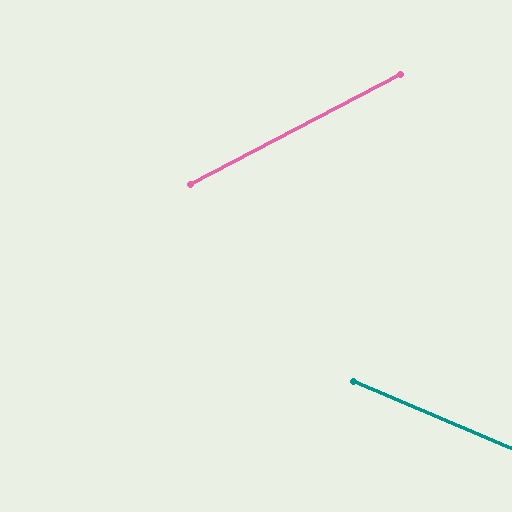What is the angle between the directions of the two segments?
Approximately 51 degrees.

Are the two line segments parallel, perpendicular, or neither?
Neither parallel nor perpendicular — they differ by about 51°.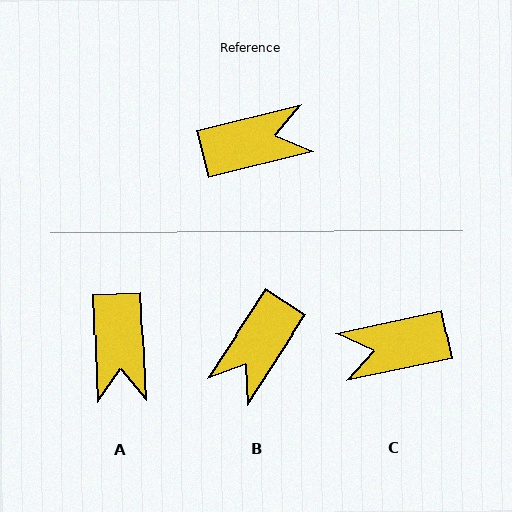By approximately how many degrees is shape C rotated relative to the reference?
Approximately 178 degrees counter-clockwise.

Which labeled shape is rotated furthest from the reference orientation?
C, about 178 degrees away.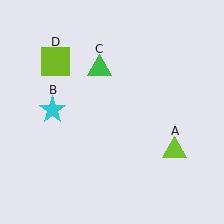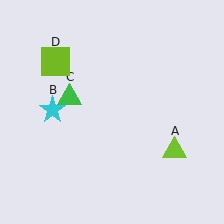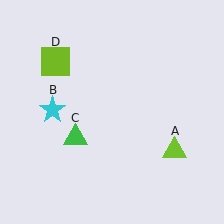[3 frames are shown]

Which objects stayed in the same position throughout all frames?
Lime triangle (object A) and cyan star (object B) and lime square (object D) remained stationary.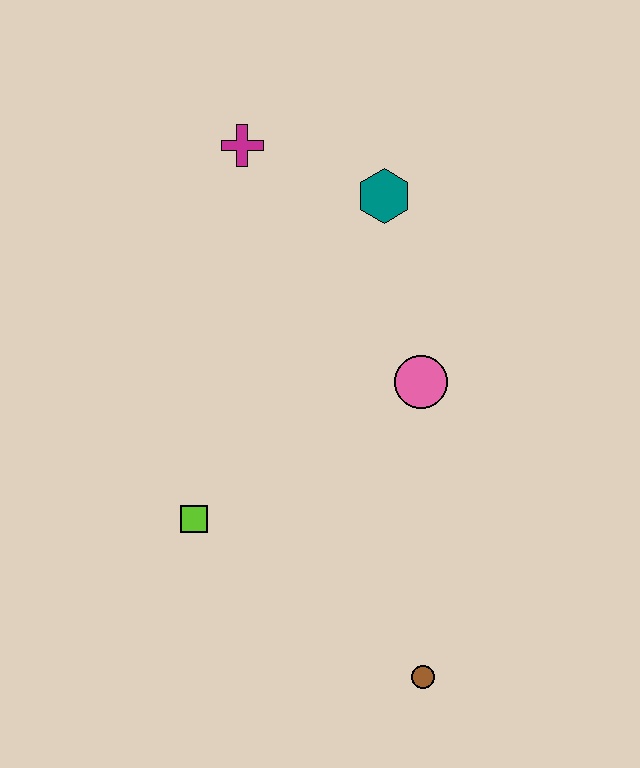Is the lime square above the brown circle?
Yes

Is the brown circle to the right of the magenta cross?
Yes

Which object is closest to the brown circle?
The lime square is closest to the brown circle.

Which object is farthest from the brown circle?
The magenta cross is farthest from the brown circle.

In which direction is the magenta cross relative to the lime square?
The magenta cross is above the lime square.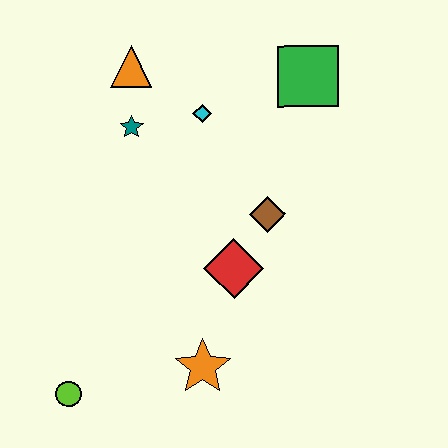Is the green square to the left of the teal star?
No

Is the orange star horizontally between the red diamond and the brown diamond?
No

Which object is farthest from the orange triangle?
The lime circle is farthest from the orange triangle.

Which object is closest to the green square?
The cyan diamond is closest to the green square.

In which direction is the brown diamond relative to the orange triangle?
The brown diamond is below the orange triangle.